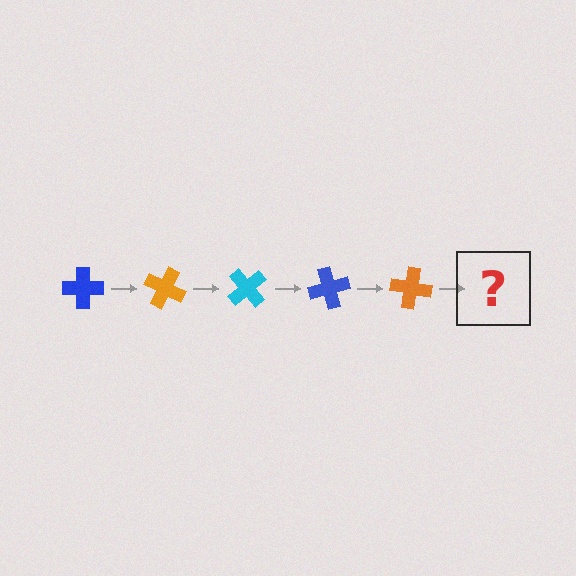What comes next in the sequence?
The next element should be a cyan cross, rotated 125 degrees from the start.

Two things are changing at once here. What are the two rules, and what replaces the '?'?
The two rules are that it rotates 25 degrees each step and the color cycles through blue, orange, and cyan. The '?' should be a cyan cross, rotated 125 degrees from the start.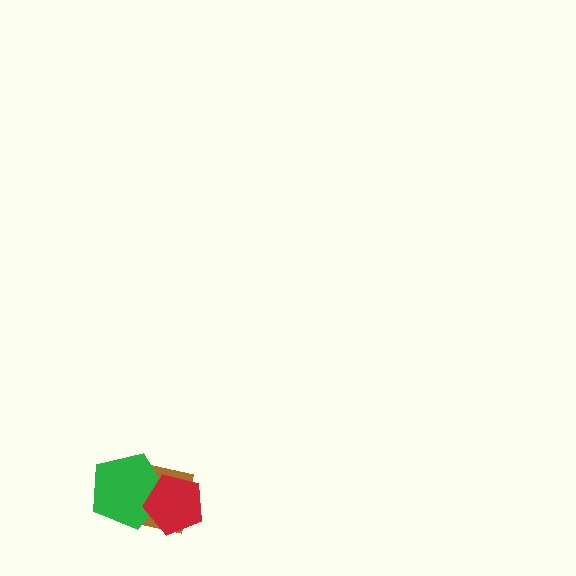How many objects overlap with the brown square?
2 objects overlap with the brown square.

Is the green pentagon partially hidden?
Yes, it is partially covered by another shape.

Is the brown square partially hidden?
Yes, it is partially covered by another shape.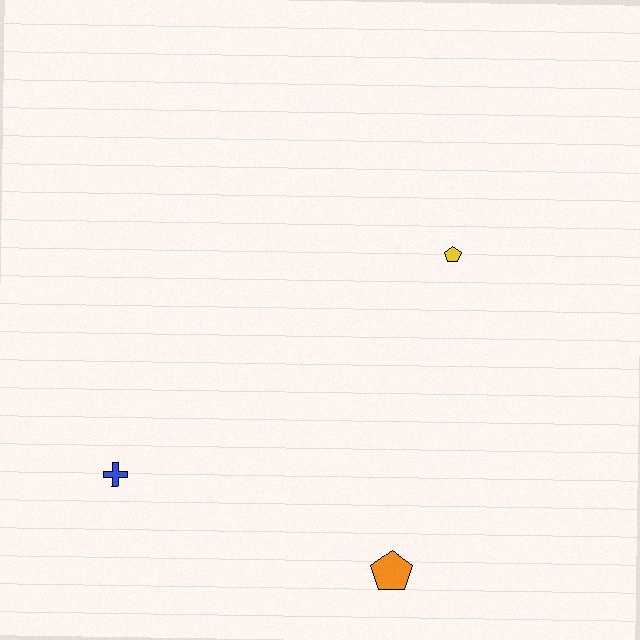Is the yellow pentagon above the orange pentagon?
Yes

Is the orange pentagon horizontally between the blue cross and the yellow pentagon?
Yes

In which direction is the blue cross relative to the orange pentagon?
The blue cross is to the left of the orange pentagon.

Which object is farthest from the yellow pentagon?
The blue cross is farthest from the yellow pentagon.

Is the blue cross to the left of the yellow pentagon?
Yes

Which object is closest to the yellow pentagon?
The orange pentagon is closest to the yellow pentagon.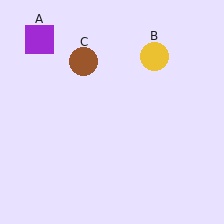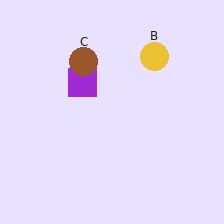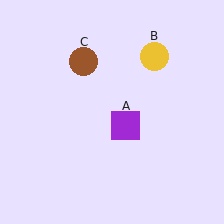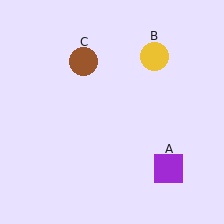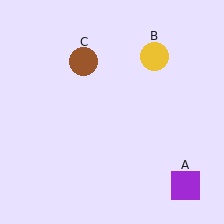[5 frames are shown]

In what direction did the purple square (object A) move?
The purple square (object A) moved down and to the right.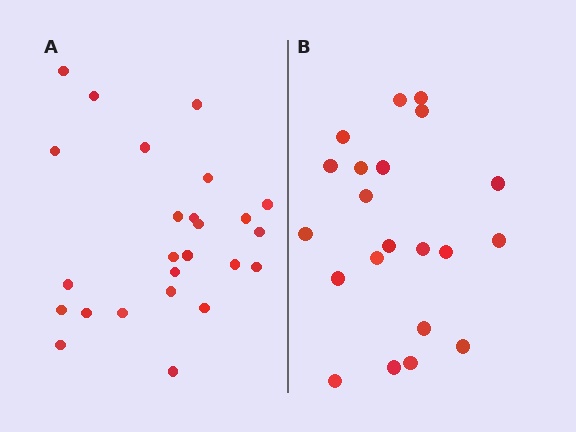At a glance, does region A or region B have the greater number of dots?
Region A (the left region) has more dots.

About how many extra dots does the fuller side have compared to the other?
Region A has about 4 more dots than region B.